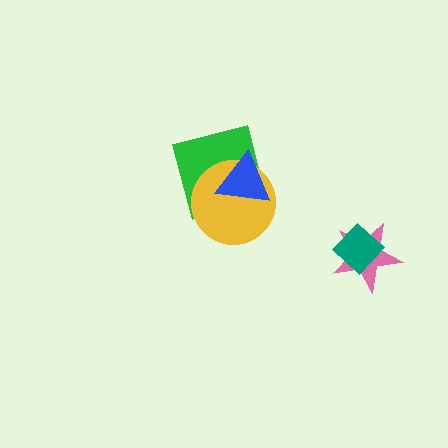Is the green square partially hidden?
Yes, it is partially covered by another shape.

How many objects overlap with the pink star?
1 object overlaps with the pink star.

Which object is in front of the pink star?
The teal diamond is in front of the pink star.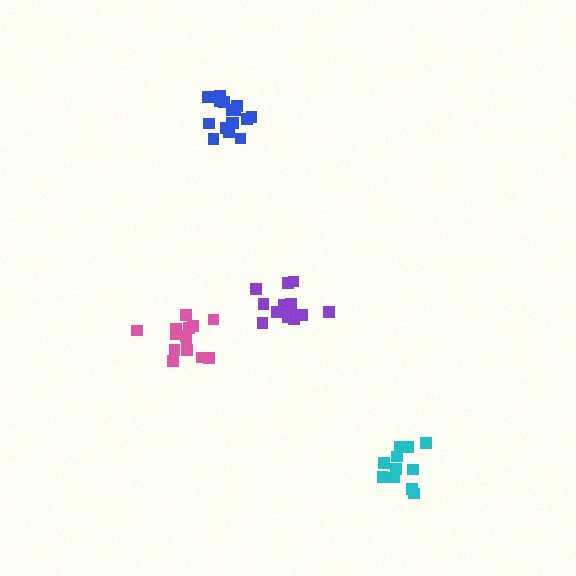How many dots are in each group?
Group 1: 11 dots, Group 2: 14 dots, Group 3: 16 dots, Group 4: 13 dots (54 total).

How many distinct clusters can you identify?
There are 4 distinct clusters.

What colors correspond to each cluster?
The clusters are colored: cyan, pink, blue, purple.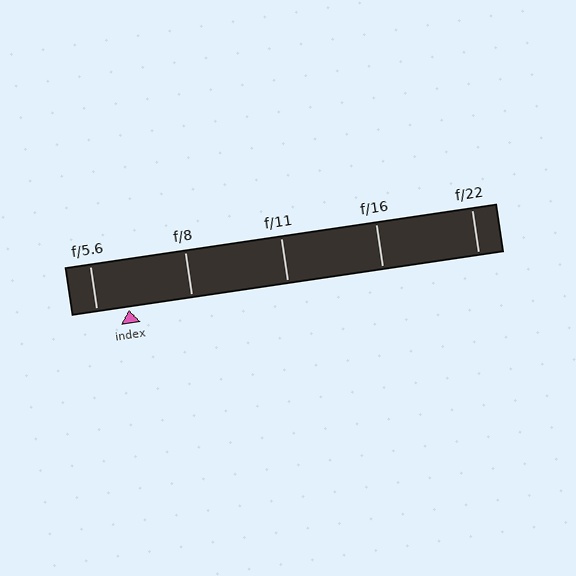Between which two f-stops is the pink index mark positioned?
The index mark is between f/5.6 and f/8.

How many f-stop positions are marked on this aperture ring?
There are 5 f-stop positions marked.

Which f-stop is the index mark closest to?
The index mark is closest to f/5.6.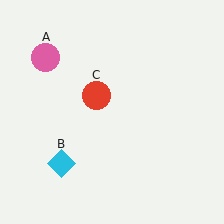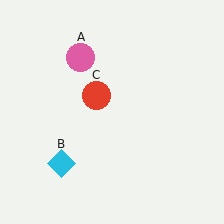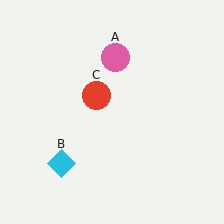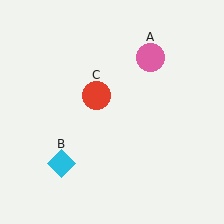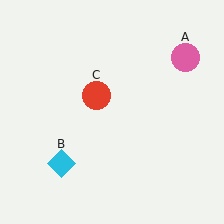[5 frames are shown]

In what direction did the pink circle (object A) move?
The pink circle (object A) moved right.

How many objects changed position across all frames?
1 object changed position: pink circle (object A).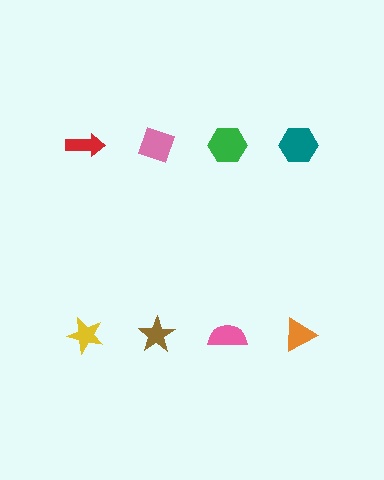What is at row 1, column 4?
A teal hexagon.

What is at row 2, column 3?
A pink semicircle.